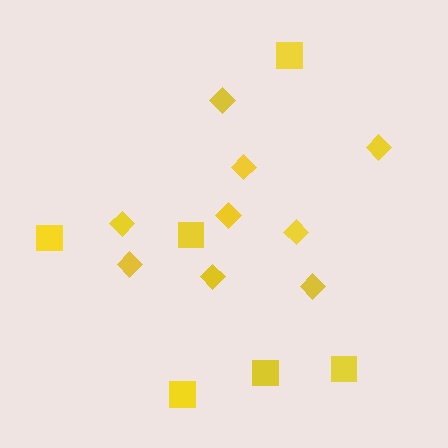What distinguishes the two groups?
There are 2 groups: one group of diamonds (9) and one group of squares (6).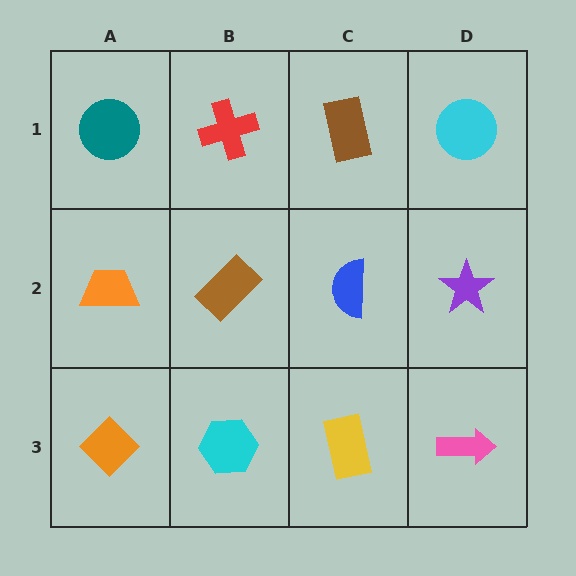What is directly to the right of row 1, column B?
A brown rectangle.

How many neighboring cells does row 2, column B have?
4.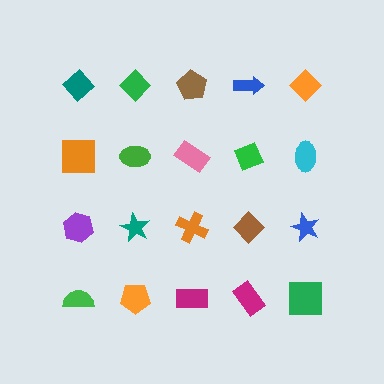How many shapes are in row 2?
5 shapes.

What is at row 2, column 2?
A green ellipse.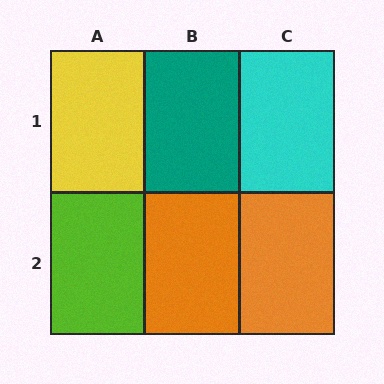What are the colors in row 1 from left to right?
Yellow, teal, cyan.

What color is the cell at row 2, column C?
Orange.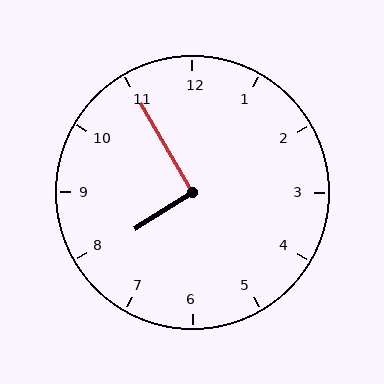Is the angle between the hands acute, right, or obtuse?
It is right.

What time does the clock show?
7:55.